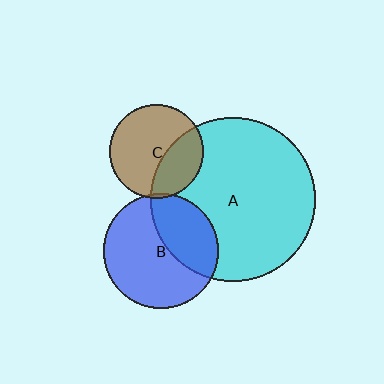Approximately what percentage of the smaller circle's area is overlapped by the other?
Approximately 35%.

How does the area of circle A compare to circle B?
Approximately 2.1 times.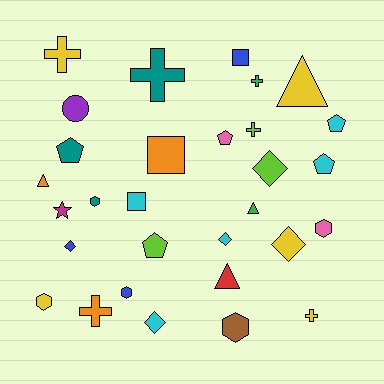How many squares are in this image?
There are 3 squares.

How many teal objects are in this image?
There are 3 teal objects.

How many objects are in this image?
There are 30 objects.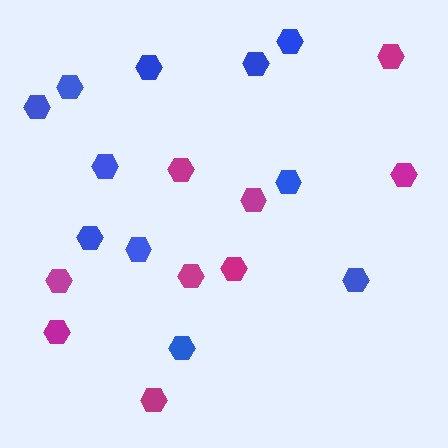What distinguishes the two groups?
There are 2 groups: one group of blue hexagons (11) and one group of magenta hexagons (9).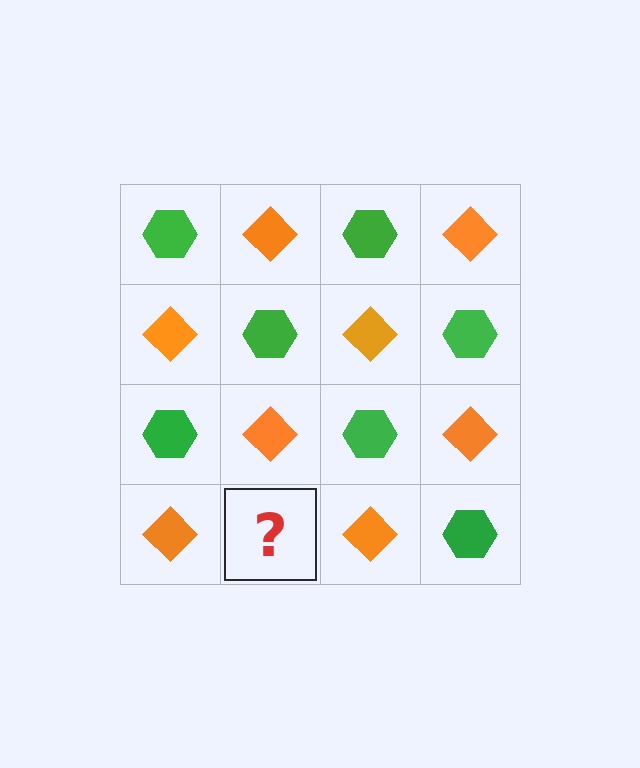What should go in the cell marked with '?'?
The missing cell should contain a green hexagon.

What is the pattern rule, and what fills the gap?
The rule is that it alternates green hexagon and orange diamond in a checkerboard pattern. The gap should be filled with a green hexagon.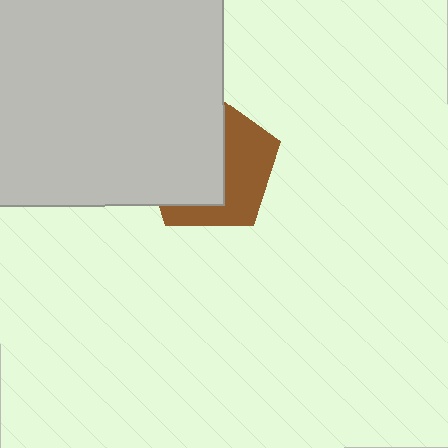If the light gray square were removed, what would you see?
You would see the complete brown pentagon.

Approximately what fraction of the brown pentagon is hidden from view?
Roughly 56% of the brown pentagon is hidden behind the light gray square.